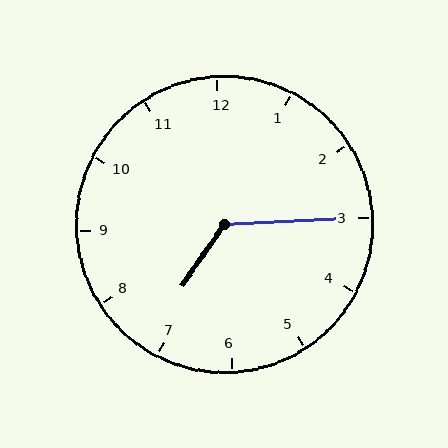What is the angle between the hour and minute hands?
Approximately 128 degrees.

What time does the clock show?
7:15.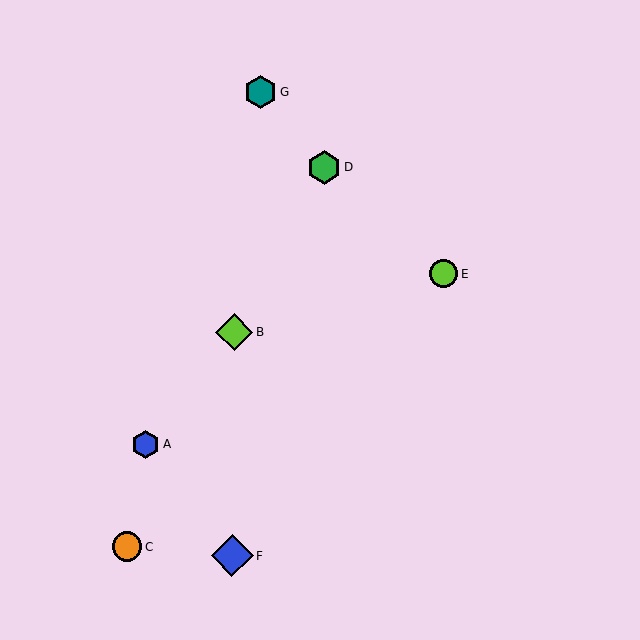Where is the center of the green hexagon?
The center of the green hexagon is at (325, 167).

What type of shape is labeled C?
Shape C is an orange circle.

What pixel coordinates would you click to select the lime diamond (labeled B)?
Click at (234, 332) to select the lime diamond B.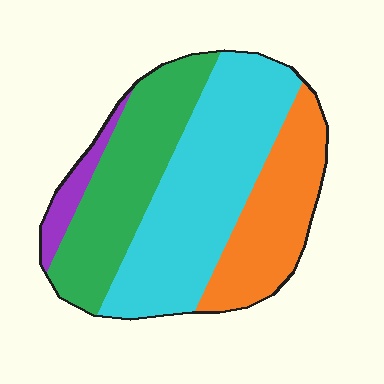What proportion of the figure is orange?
Orange covers roughly 25% of the figure.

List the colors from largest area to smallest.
From largest to smallest: cyan, green, orange, purple.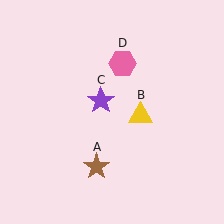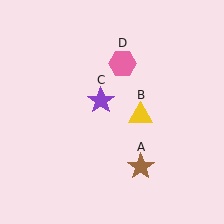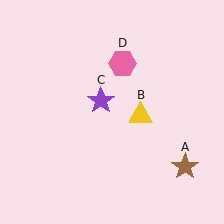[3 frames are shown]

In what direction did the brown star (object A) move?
The brown star (object A) moved right.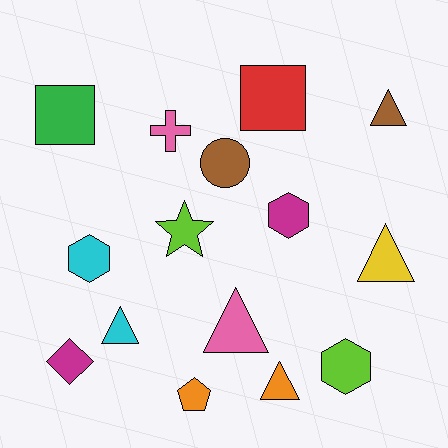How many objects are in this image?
There are 15 objects.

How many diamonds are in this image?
There is 1 diamond.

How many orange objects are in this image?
There are 2 orange objects.